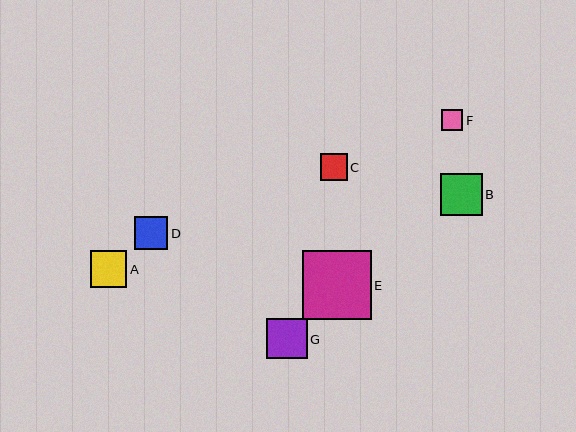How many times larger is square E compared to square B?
Square E is approximately 1.7 times the size of square B.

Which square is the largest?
Square E is the largest with a size of approximately 69 pixels.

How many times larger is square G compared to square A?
Square G is approximately 1.1 times the size of square A.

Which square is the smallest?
Square F is the smallest with a size of approximately 21 pixels.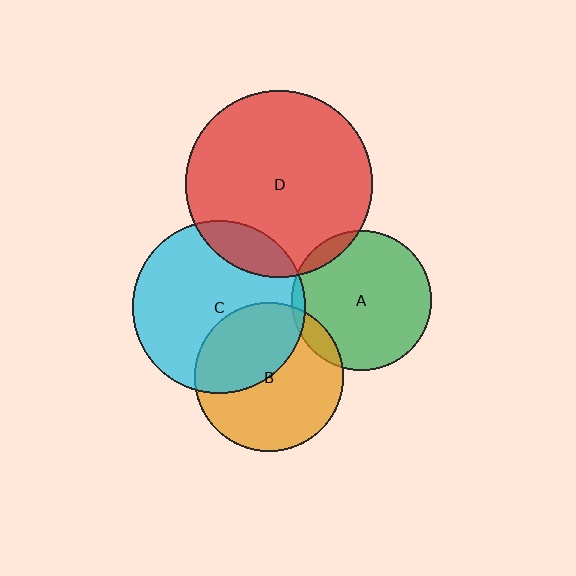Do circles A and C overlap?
Yes.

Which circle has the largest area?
Circle D (red).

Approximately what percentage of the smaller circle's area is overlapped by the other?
Approximately 5%.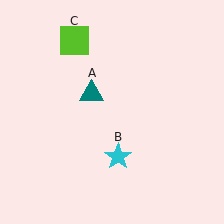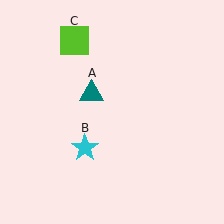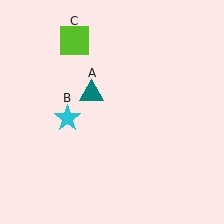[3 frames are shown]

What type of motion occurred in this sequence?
The cyan star (object B) rotated clockwise around the center of the scene.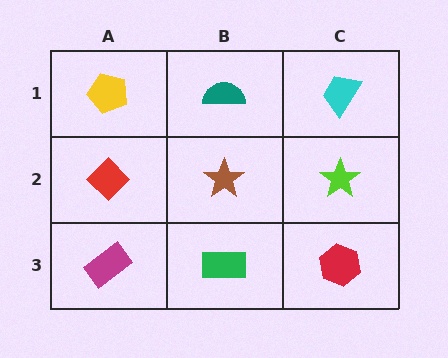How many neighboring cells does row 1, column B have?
3.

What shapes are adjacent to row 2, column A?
A yellow pentagon (row 1, column A), a magenta rectangle (row 3, column A), a brown star (row 2, column B).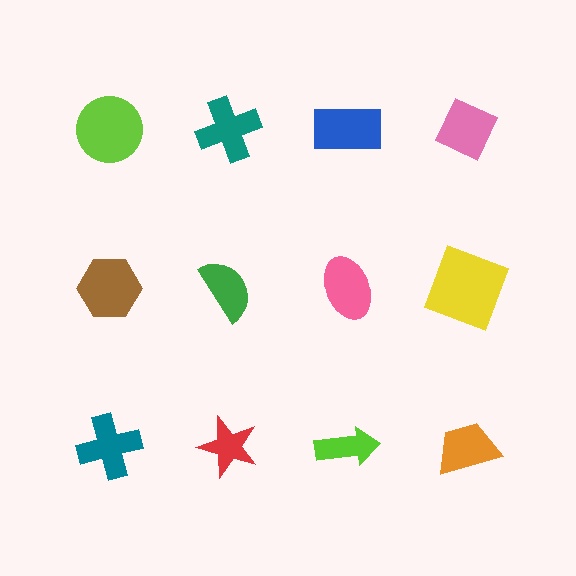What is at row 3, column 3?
A lime arrow.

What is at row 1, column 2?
A teal cross.